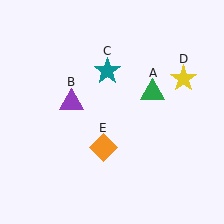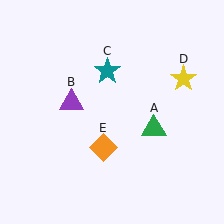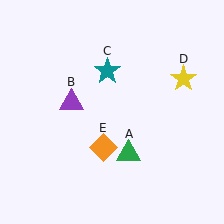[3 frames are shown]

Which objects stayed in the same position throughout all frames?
Purple triangle (object B) and teal star (object C) and yellow star (object D) and orange diamond (object E) remained stationary.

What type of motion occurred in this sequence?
The green triangle (object A) rotated clockwise around the center of the scene.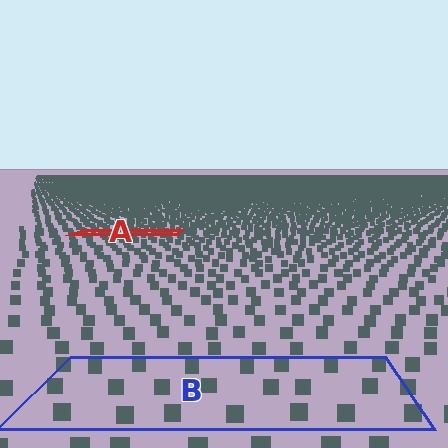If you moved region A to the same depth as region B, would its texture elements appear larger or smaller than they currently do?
They would appear larger. At a closer depth, the same texture elements are projected at a bigger on-screen size.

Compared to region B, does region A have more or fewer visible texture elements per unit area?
Region A has more texture elements per unit area — they are packed more densely because it is farther away.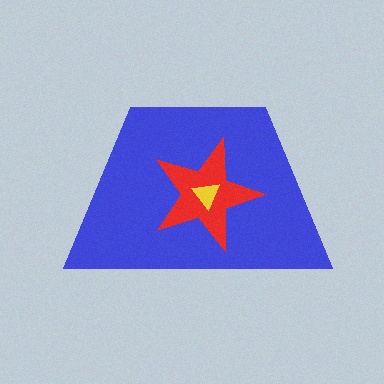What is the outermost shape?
The blue trapezoid.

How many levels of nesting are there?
3.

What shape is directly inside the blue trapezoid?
The red star.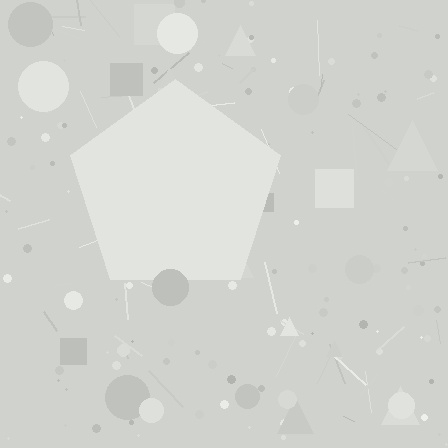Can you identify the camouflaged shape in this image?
The camouflaged shape is a pentagon.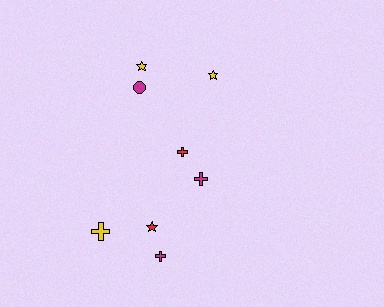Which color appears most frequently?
Magenta, with 3 objects.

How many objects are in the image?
There are 8 objects.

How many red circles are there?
There are no red circles.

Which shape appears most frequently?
Cross, with 4 objects.